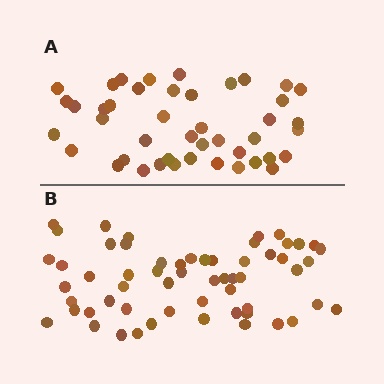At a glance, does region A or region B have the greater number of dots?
Region B (the bottom region) has more dots.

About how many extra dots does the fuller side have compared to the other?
Region B has approximately 15 more dots than region A.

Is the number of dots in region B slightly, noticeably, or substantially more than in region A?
Region B has noticeably more, but not dramatically so. The ratio is roughly 1.3 to 1.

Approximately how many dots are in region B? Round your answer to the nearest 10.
About 60 dots. (The exact count is 58, which rounds to 60.)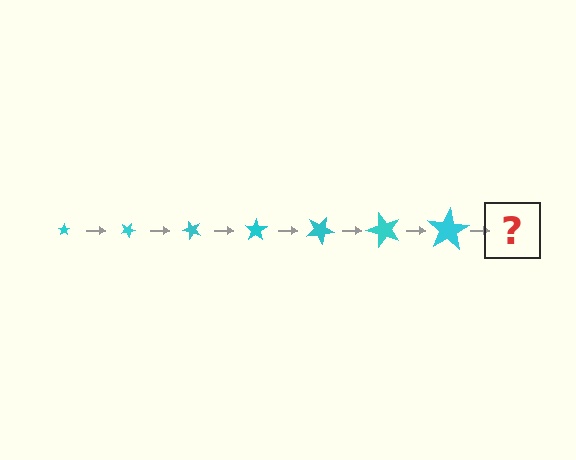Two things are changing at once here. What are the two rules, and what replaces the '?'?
The two rules are that the star grows larger each step and it rotates 25 degrees each step. The '?' should be a star, larger than the previous one and rotated 175 degrees from the start.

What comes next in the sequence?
The next element should be a star, larger than the previous one and rotated 175 degrees from the start.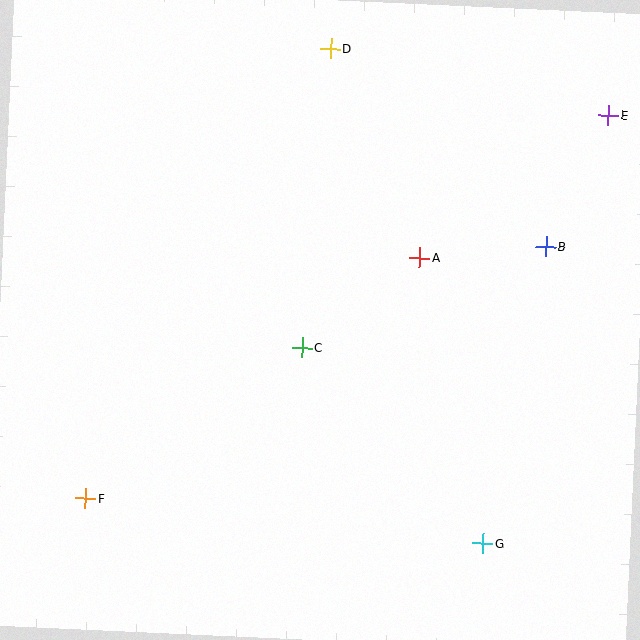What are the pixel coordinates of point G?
Point G is at (483, 543).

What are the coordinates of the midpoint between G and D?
The midpoint between G and D is at (407, 296).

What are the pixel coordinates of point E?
Point E is at (608, 115).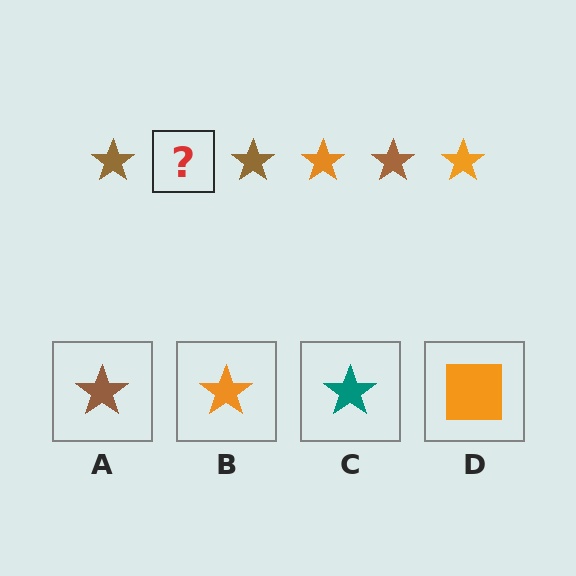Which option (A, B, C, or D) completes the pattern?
B.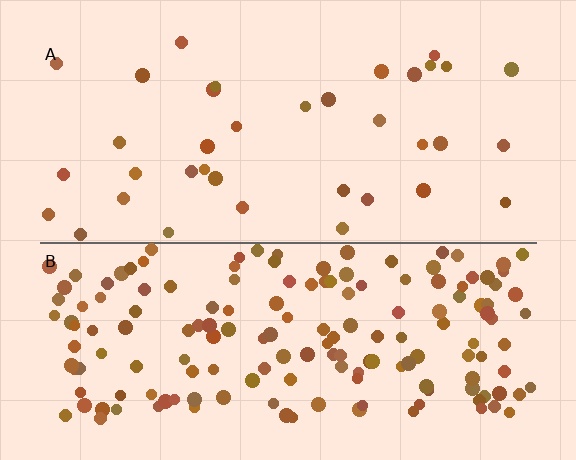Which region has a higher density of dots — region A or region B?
B (the bottom).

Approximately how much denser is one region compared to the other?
Approximately 4.5× — region B over region A.